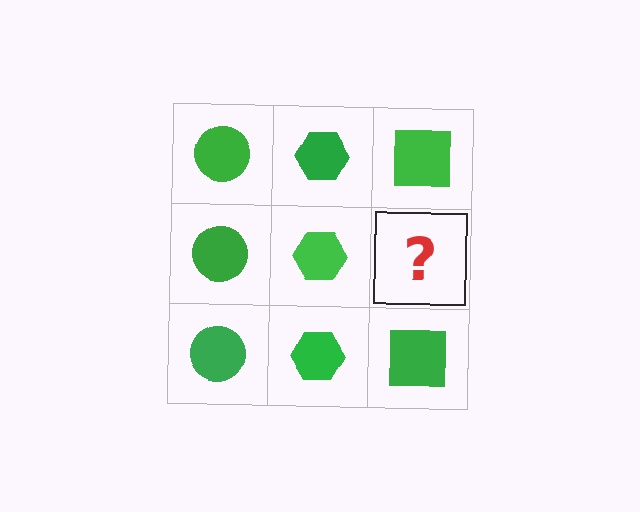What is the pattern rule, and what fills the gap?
The rule is that each column has a consistent shape. The gap should be filled with a green square.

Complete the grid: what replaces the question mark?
The question mark should be replaced with a green square.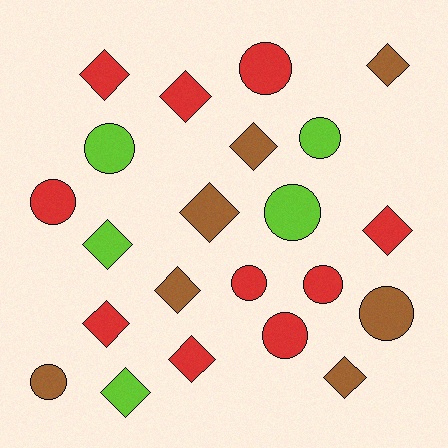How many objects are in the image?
There are 22 objects.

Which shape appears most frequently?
Diamond, with 12 objects.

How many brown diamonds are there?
There are 5 brown diamonds.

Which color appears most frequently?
Red, with 10 objects.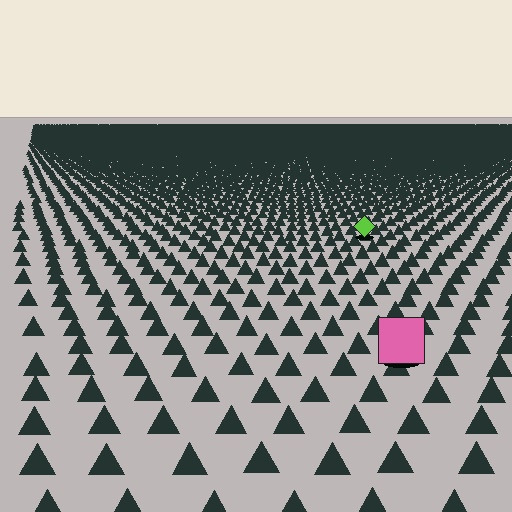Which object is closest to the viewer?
The pink square is closest. The texture marks near it are larger and more spread out.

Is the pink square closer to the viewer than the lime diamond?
Yes. The pink square is closer — you can tell from the texture gradient: the ground texture is coarser near it.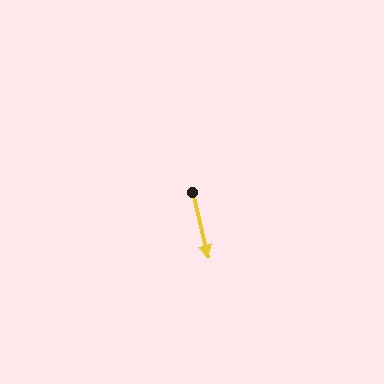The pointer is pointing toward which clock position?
Roughly 6 o'clock.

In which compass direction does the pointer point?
South.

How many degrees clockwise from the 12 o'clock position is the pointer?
Approximately 167 degrees.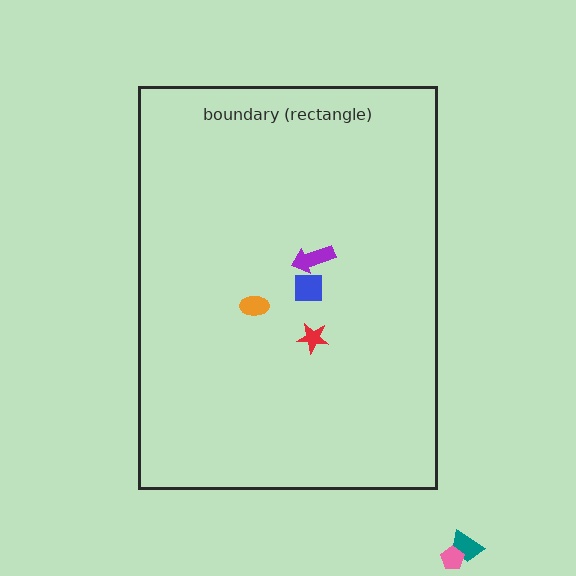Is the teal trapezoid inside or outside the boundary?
Outside.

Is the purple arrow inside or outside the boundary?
Inside.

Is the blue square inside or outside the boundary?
Inside.